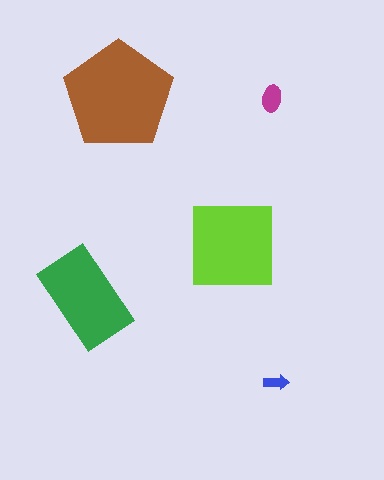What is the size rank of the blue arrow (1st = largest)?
5th.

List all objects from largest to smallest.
The brown pentagon, the lime square, the green rectangle, the magenta ellipse, the blue arrow.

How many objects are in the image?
There are 5 objects in the image.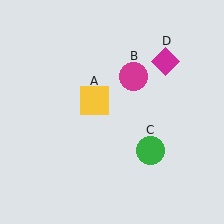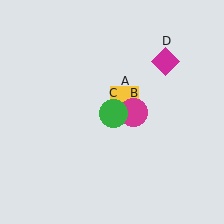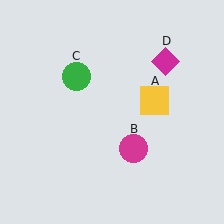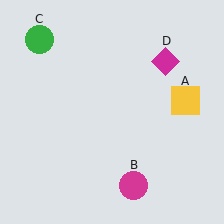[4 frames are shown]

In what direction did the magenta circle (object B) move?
The magenta circle (object B) moved down.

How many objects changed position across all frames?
3 objects changed position: yellow square (object A), magenta circle (object B), green circle (object C).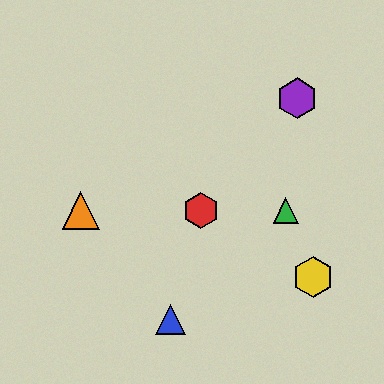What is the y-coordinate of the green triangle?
The green triangle is at y≈210.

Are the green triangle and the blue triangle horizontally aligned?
No, the green triangle is at y≈210 and the blue triangle is at y≈320.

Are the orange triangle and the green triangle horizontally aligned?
Yes, both are at y≈210.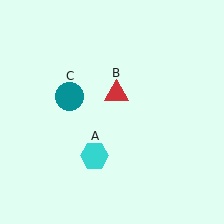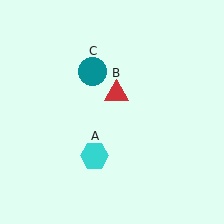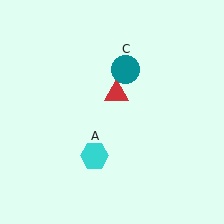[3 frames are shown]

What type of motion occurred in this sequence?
The teal circle (object C) rotated clockwise around the center of the scene.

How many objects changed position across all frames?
1 object changed position: teal circle (object C).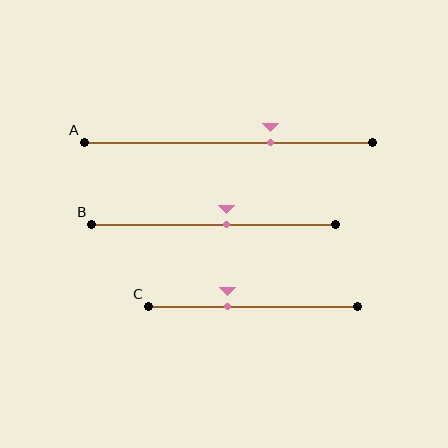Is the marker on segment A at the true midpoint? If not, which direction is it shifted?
No, the marker on segment A is shifted to the right by about 14% of the segment length.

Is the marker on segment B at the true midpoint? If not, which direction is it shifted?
No, the marker on segment B is shifted to the right by about 5% of the segment length.